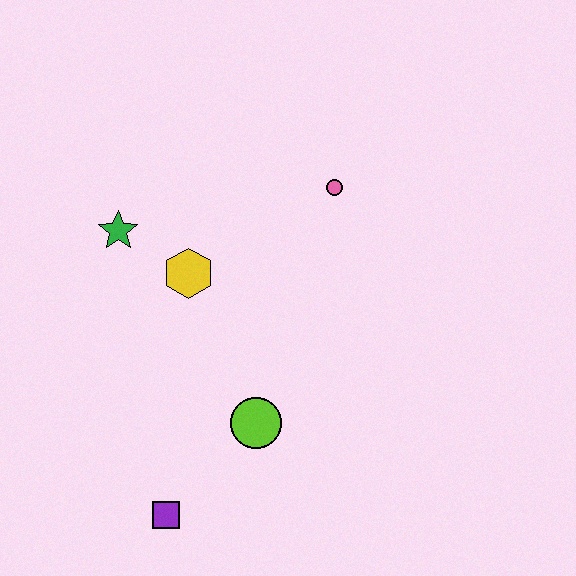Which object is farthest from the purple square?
The pink circle is farthest from the purple square.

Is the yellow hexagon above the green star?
No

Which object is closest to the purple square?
The lime circle is closest to the purple square.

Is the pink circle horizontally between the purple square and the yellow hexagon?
No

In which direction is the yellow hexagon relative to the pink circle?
The yellow hexagon is to the left of the pink circle.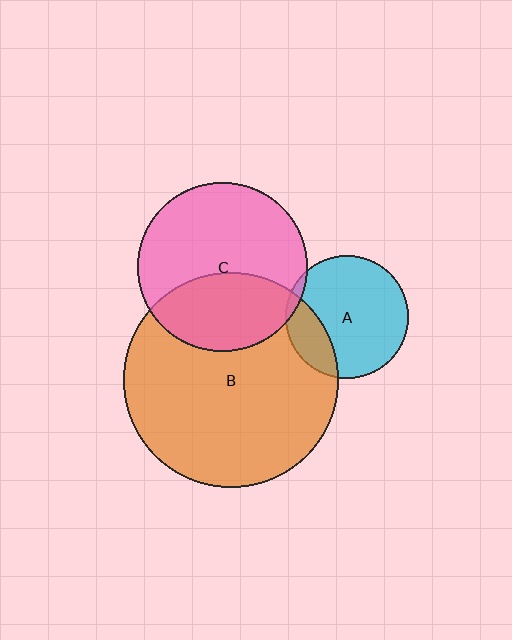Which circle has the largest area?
Circle B (orange).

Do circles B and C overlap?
Yes.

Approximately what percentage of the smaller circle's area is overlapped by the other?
Approximately 40%.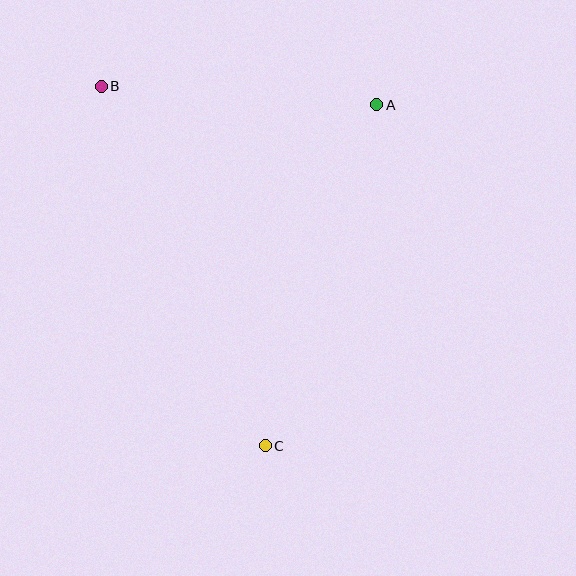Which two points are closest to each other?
Points A and B are closest to each other.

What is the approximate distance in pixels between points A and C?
The distance between A and C is approximately 359 pixels.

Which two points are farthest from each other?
Points B and C are farthest from each other.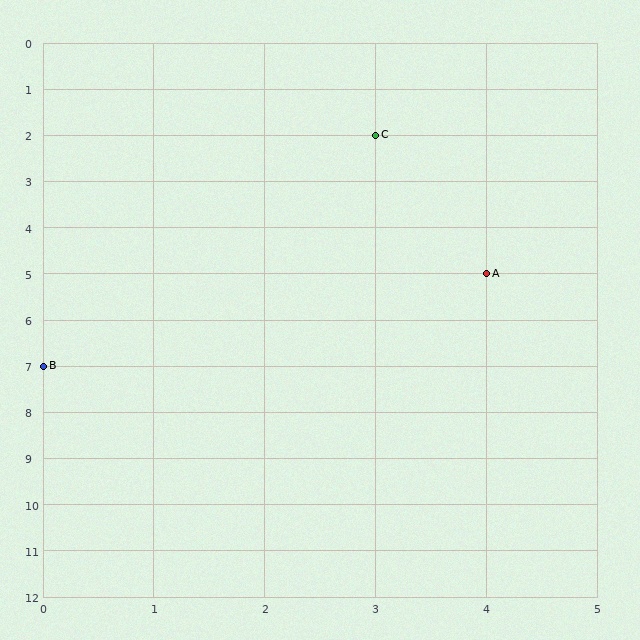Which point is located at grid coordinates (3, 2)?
Point C is at (3, 2).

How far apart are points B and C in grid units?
Points B and C are 3 columns and 5 rows apart (about 5.8 grid units diagonally).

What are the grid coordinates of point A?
Point A is at grid coordinates (4, 5).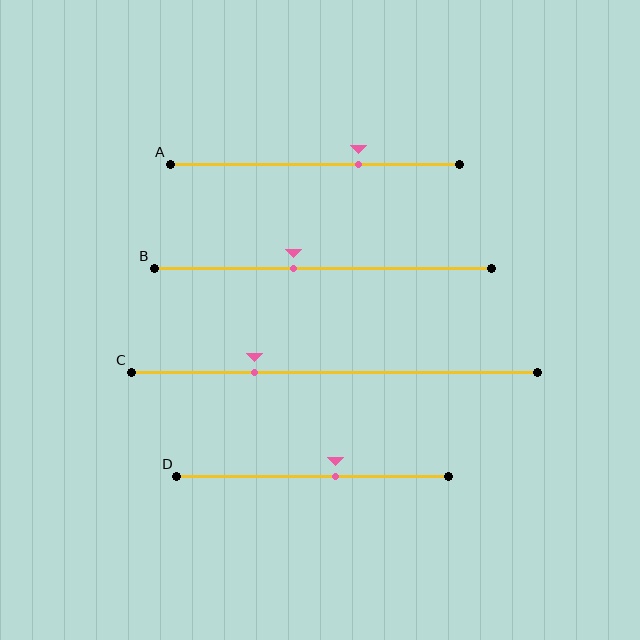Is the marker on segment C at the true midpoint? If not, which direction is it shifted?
No, the marker on segment C is shifted to the left by about 20% of the segment length.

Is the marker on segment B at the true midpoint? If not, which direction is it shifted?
No, the marker on segment B is shifted to the left by about 9% of the segment length.